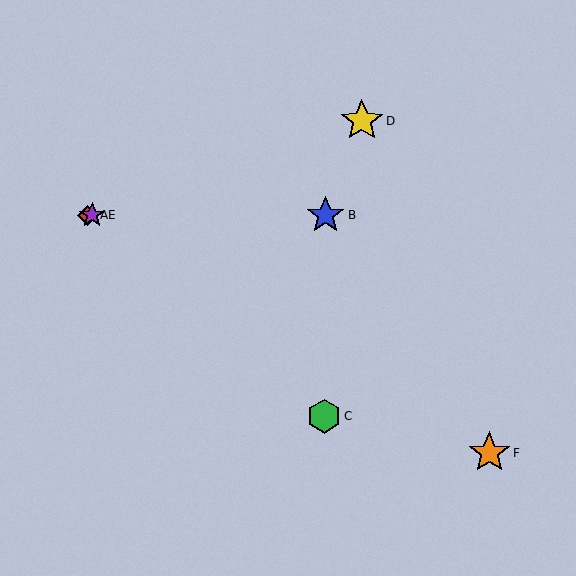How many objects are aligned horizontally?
3 objects (A, B, E) are aligned horizontally.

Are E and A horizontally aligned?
Yes, both are at y≈215.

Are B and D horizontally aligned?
No, B is at y≈215 and D is at y≈121.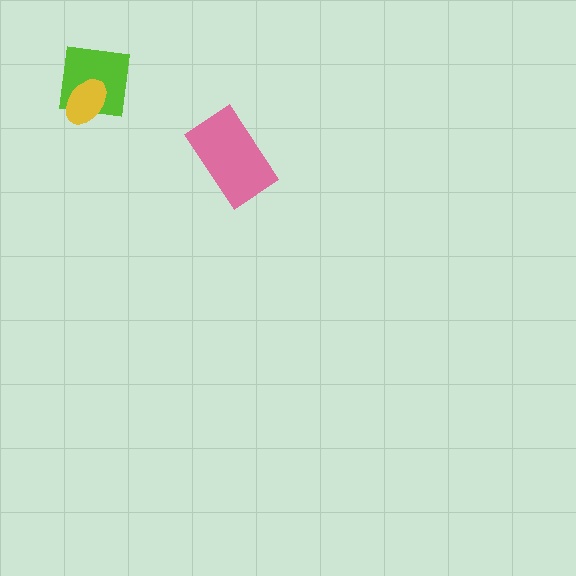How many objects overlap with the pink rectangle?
0 objects overlap with the pink rectangle.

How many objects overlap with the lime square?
1 object overlaps with the lime square.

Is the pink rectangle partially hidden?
No, no other shape covers it.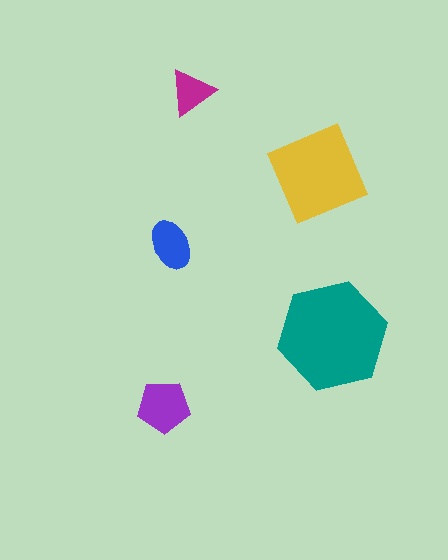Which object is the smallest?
The magenta triangle.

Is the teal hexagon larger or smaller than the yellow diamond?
Larger.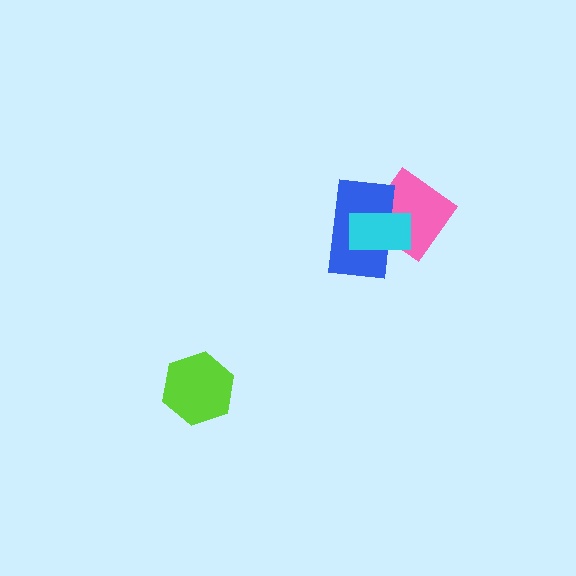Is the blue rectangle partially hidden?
Yes, it is partially covered by another shape.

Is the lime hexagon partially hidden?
No, no other shape covers it.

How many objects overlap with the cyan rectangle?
2 objects overlap with the cyan rectangle.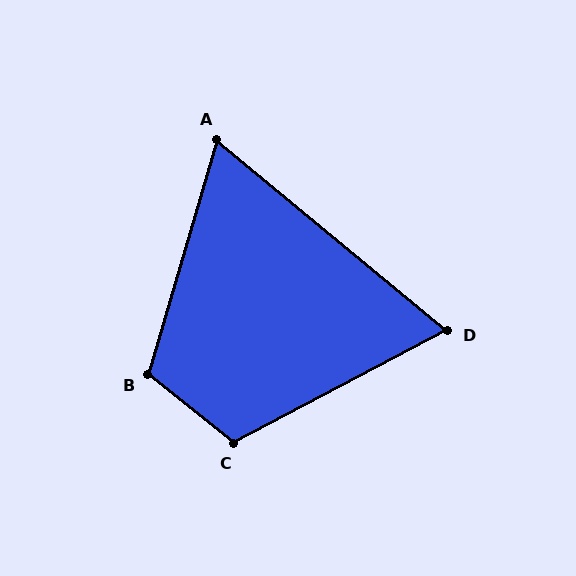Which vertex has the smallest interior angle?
A, at approximately 67 degrees.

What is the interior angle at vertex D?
Approximately 67 degrees (acute).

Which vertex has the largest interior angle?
C, at approximately 113 degrees.